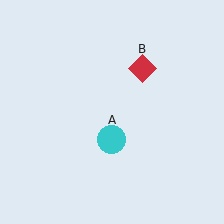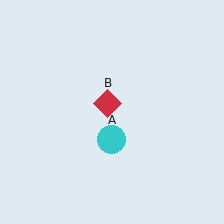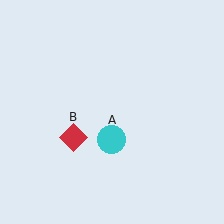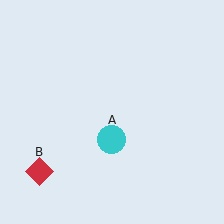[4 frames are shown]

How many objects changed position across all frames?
1 object changed position: red diamond (object B).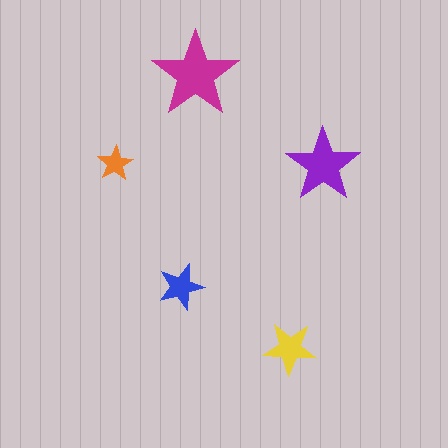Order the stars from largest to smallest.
the magenta one, the purple one, the yellow one, the blue one, the orange one.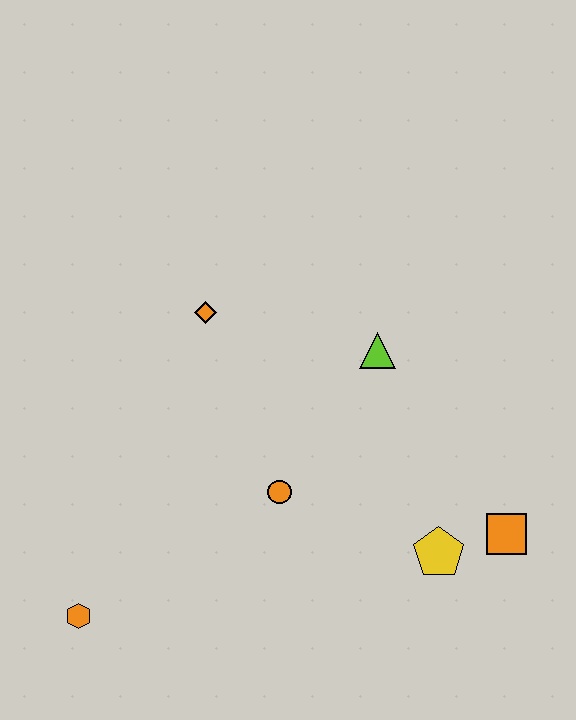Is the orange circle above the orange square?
Yes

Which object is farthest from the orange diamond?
The orange square is farthest from the orange diamond.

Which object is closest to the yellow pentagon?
The orange square is closest to the yellow pentagon.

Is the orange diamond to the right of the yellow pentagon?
No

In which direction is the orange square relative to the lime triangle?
The orange square is below the lime triangle.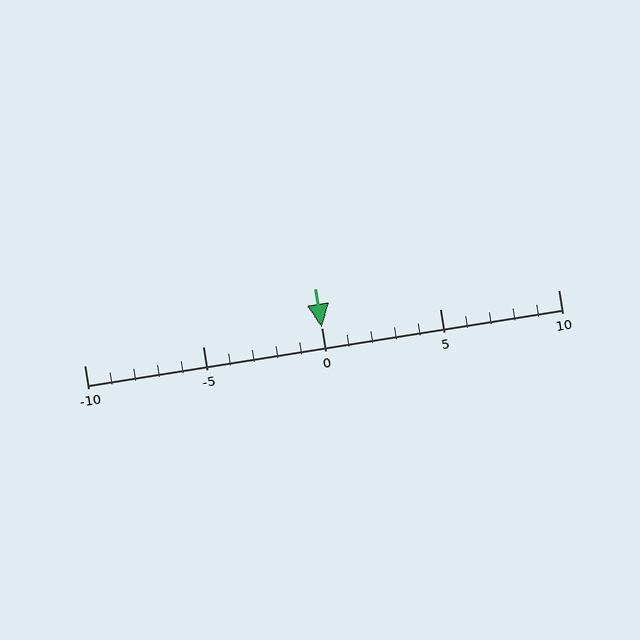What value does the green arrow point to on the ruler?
The green arrow points to approximately 0.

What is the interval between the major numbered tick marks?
The major tick marks are spaced 5 units apart.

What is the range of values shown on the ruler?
The ruler shows values from -10 to 10.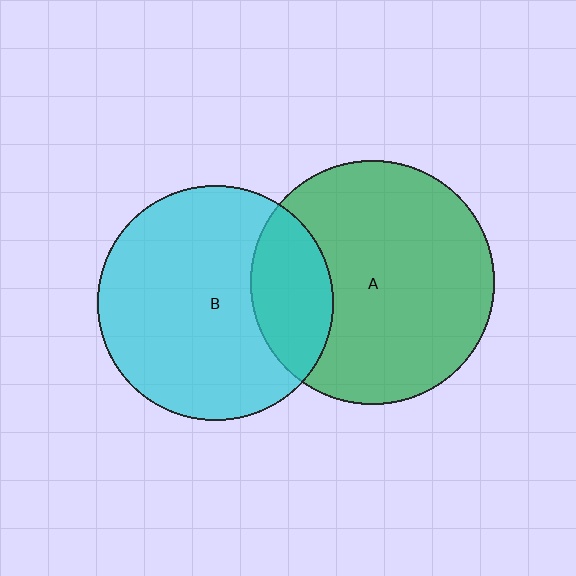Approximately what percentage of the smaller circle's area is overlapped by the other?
Approximately 25%.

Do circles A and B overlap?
Yes.